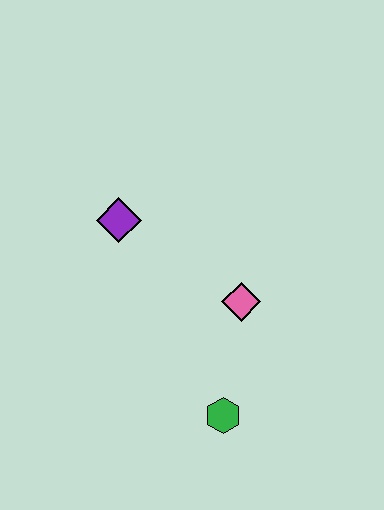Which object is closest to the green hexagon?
The pink diamond is closest to the green hexagon.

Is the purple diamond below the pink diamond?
No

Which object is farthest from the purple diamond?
The green hexagon is farthest from the purple diamond.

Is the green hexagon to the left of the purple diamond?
No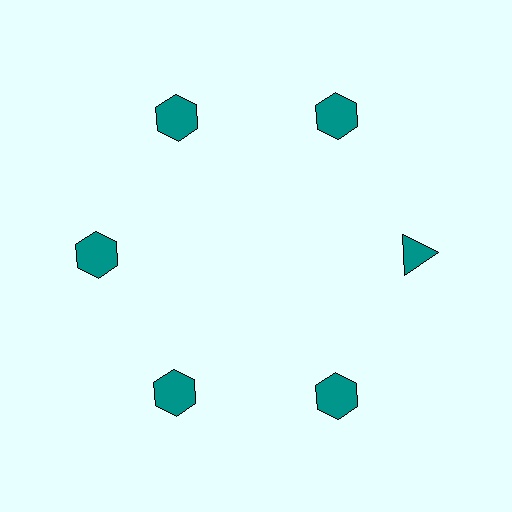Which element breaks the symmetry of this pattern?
The teal triangle at roughly the 3 o'clock position breaks the symmetry. All other shapes are teal hexagons.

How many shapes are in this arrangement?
There are 6 shapes arranged in a ring pattern.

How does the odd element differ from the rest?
It has a different shape: triangle instead of hexagon.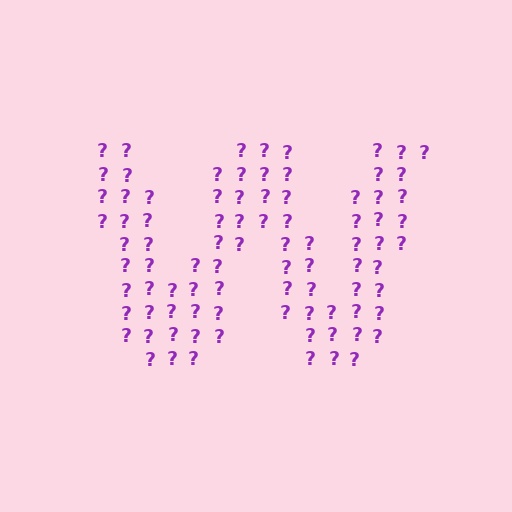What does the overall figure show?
The overall figure shows the letter W.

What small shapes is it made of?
It is made of small question marks.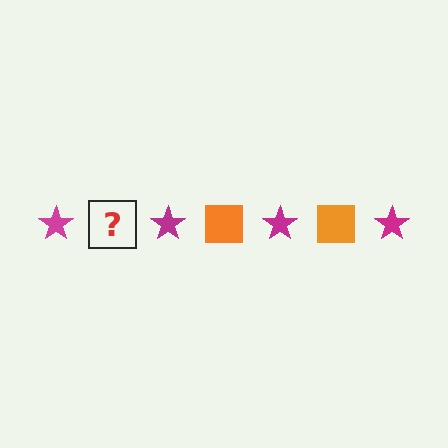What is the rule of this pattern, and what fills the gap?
The rule is that the pattern alternates between magenta star and orange square. The gap should be filled with an orange square.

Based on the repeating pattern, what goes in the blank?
The blank should be an orange square.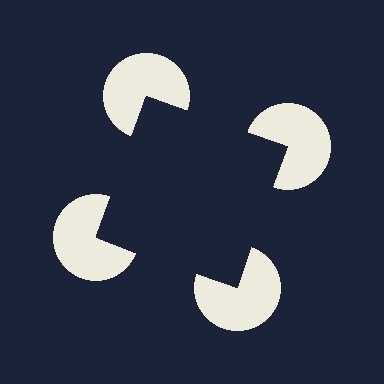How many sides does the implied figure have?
4 sides.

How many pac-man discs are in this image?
There are 4 — one at each vertex of the illusory square.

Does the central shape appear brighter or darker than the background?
It typically appears slightly darker than the background, even though no actual brightness change is drawn.